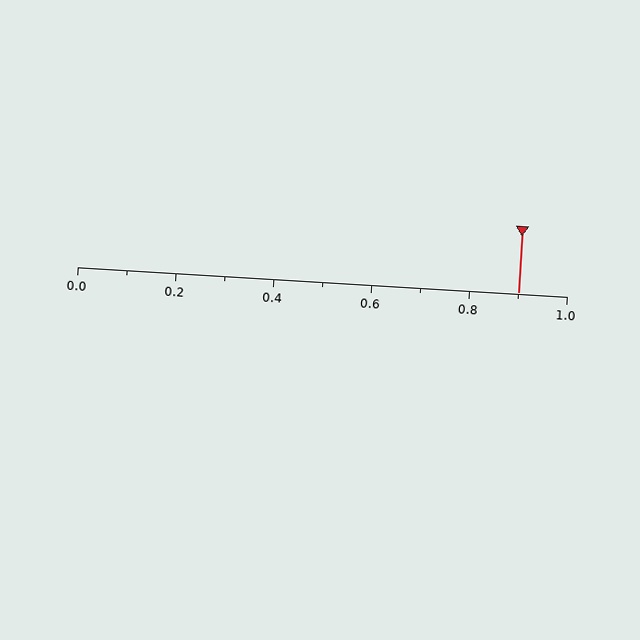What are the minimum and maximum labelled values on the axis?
The axis runs from 0.0 to 1.0.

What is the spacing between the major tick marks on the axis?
The major ticks are spaced 0.2 apart.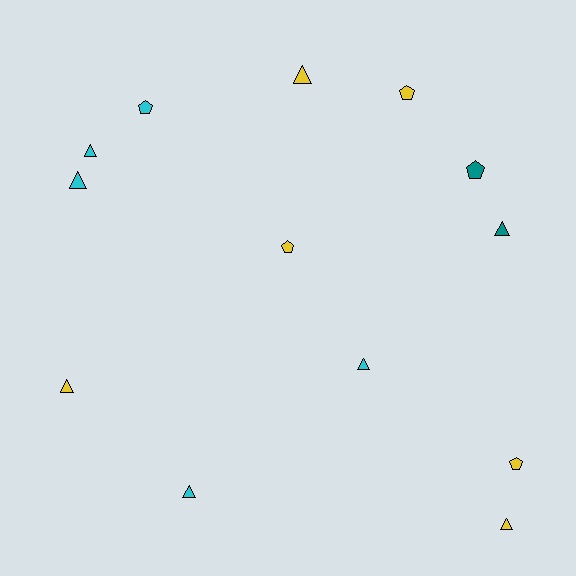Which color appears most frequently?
Yellow, with 6 objects.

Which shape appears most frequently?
Triangle, with 8 objects.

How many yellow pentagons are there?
There are 3 yellow pentagons.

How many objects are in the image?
There are 13 objects.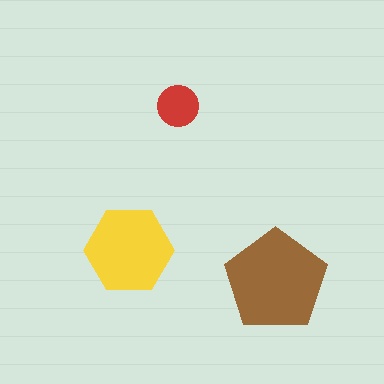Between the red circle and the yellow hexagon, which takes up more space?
The yellow hexagon.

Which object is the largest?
The brown pentagon.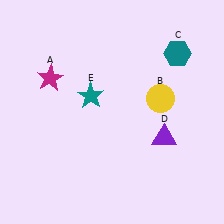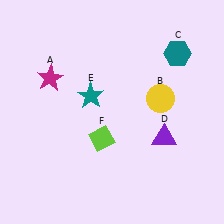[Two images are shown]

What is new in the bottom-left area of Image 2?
A lime diamond (F) was added in the bottom-left area of Image 2.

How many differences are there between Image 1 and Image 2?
There is 1 difference between the two images.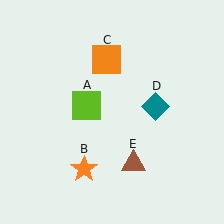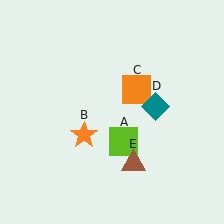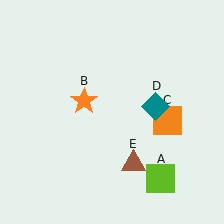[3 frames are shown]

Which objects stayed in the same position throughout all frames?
Teal diamond (object D) and brown triangle (object E) remained stationary.